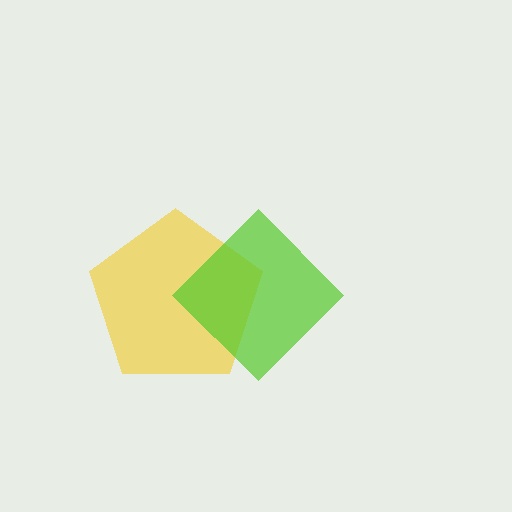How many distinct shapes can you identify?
There are 2 distinct shapes: a yellow pentagon, a lime diamond.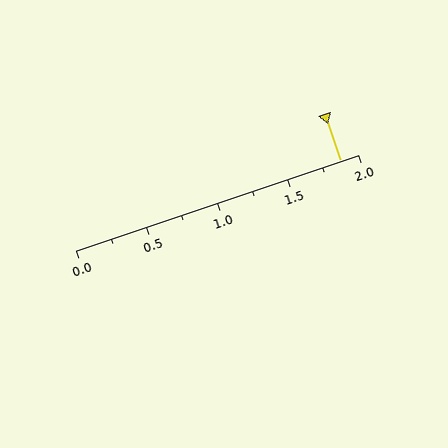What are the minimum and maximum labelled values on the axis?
The axis runs from 0.0 to 2.0.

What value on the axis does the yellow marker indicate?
The marker indicates approximately 1.88.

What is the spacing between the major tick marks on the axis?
The major ticks are spaced 0.5 apart.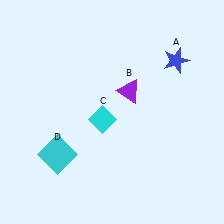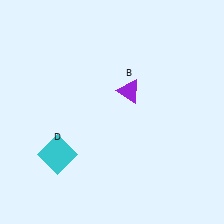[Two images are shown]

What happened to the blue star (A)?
The blue star (A) was removed in Image 2. It was in the top-right area of Image 1.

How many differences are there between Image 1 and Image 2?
There are 2 differences between the two images.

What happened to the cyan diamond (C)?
The cyan diamond (C) was removed in Image 2. It was in the bottom-left area of Image 1.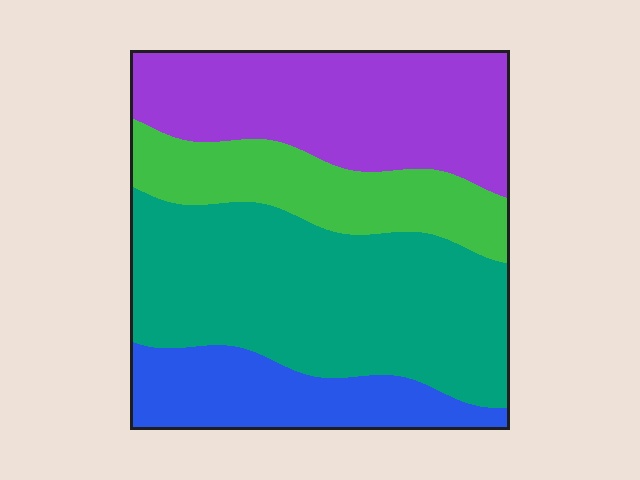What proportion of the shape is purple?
Purple covers around 30% of the shape.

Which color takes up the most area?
Teal, at roughly 40%.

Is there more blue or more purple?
Purple.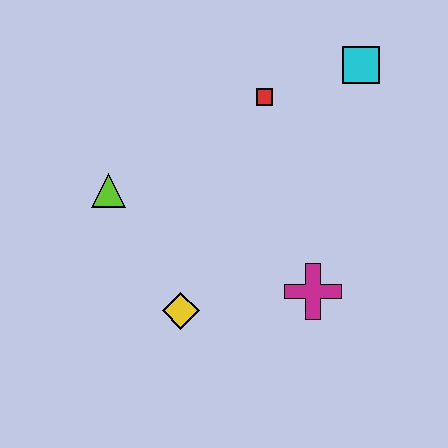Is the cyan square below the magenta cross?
No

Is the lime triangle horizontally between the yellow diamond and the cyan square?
No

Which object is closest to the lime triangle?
The yellow diamond is closest to the lime triangle.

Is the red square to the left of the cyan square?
Yes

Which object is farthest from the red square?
The yellow diamond is farthest from the red square.